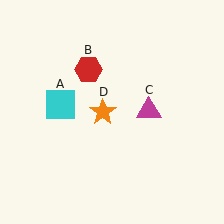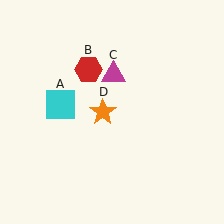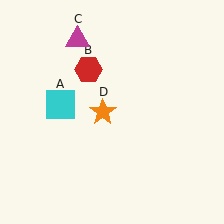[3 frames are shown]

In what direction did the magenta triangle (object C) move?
The magenta triangle (object C) moved up and to the left.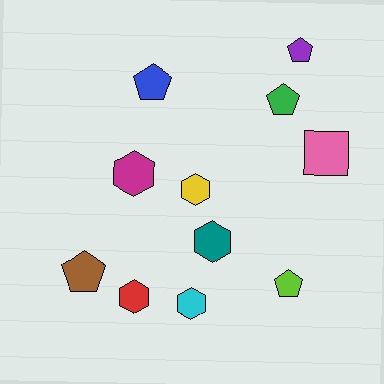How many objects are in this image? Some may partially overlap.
There are 11 objects.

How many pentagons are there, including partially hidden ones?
There are 5 pentagons.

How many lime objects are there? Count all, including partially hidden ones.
There is 1 lime object.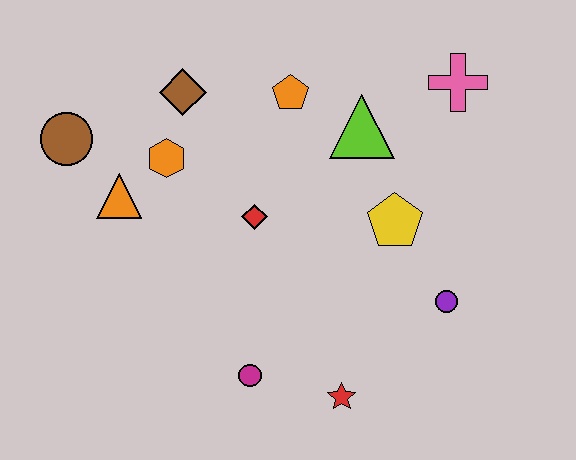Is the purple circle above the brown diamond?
No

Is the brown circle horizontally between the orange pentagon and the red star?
No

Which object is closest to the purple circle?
The yellow pentagon is closest to the purple circle.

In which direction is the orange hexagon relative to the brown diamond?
The orange hexagon is below the brown diamond.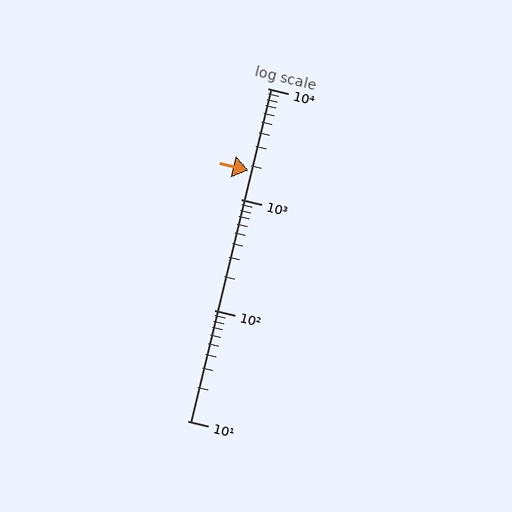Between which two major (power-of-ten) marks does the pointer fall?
The pointer is between 1000 and 10000.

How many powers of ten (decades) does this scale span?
The scale spans 3 decades, from 10 to 10000.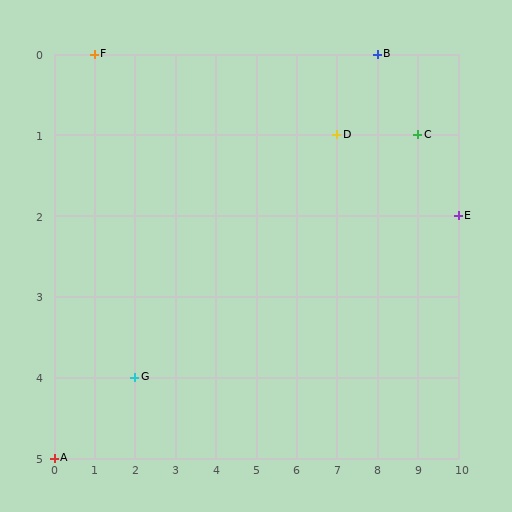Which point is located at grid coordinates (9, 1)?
Point C is at (9, 1).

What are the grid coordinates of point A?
Point A is at grid coordinates (0, 5).